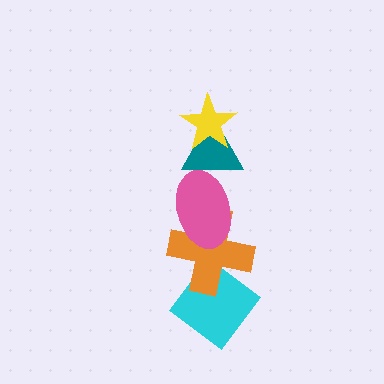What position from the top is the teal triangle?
The teal triangle is 2nd from the top.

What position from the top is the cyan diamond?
The cyan diamond is 5th from the top.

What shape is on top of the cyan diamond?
The orange cross is on top of the cyan diamond.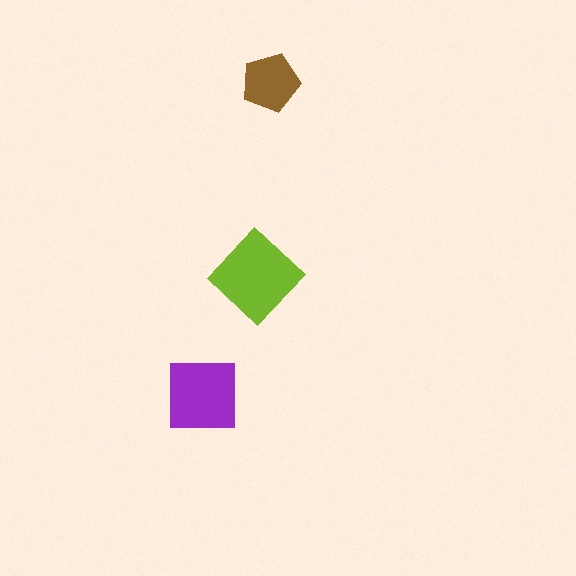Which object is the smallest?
The brown pentagon.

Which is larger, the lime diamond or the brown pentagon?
The lime diamond.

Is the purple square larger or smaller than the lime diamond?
Smaller.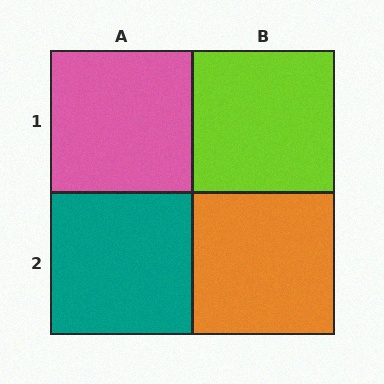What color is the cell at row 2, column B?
Orange.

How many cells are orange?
1 cell is orange.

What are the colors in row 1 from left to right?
Pink, lime.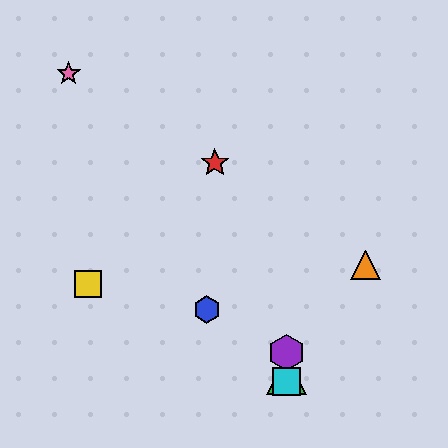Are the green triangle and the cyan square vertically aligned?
Yes, both are at x≈287.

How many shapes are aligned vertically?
3 shapes (the green triangle, the purple hexagon, the cyan square) are aligned vertically.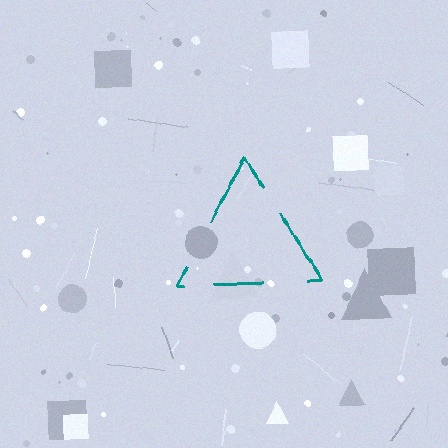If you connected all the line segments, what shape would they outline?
They would outline a triangle.